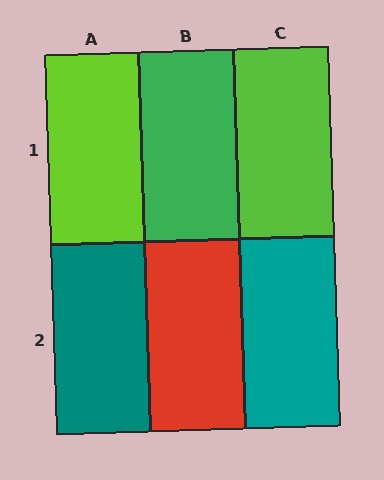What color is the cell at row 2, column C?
Teal.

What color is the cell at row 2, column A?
Teal.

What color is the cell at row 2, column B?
Red.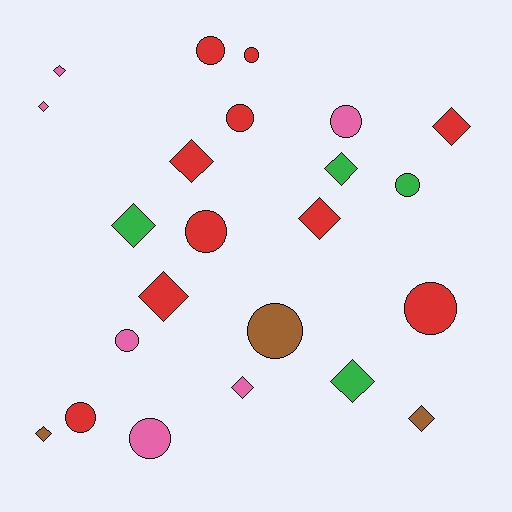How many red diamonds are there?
There are 4 red diamonds.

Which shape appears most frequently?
Diamond, with 12 objects.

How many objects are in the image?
There are 23 objects.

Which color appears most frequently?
Red, with 10 objects.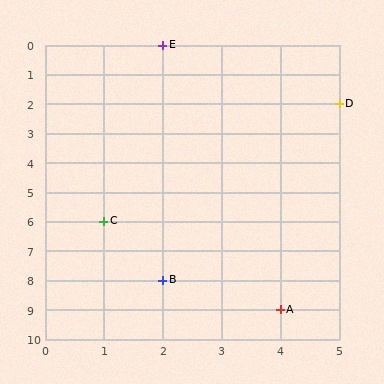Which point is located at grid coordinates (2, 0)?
Point E is at (2, 0).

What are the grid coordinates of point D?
Point D is at grid coordinates (5, 2).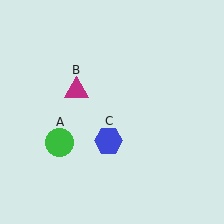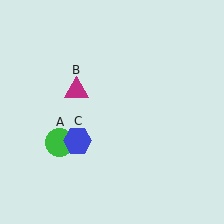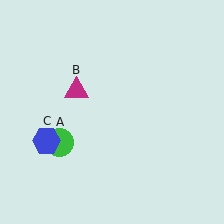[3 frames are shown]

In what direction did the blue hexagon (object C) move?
The blue hexagon (object C) moved left.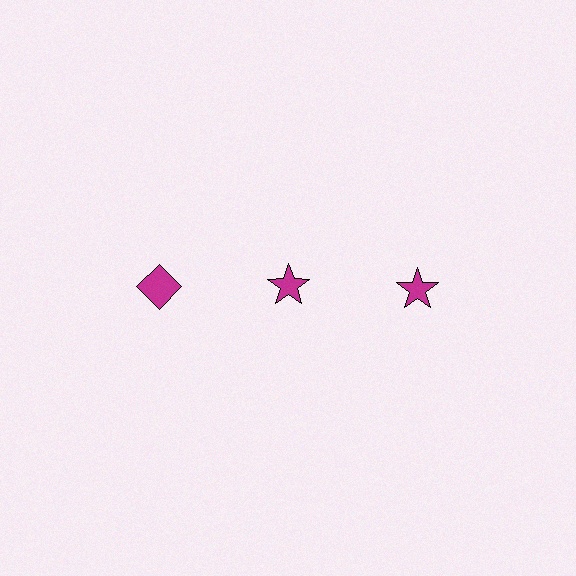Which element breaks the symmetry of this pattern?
The magenta diamond in the top row, leftmost column breaks the symmetry. All other shapes are magenta stars.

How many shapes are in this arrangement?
There are 3 shapes arranged in a grid pattern.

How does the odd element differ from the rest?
It has a different shape: diamond instead of star.